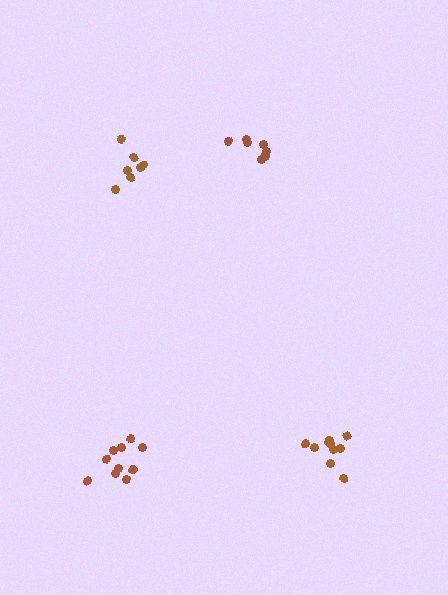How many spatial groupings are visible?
There are 4 spatial groupings.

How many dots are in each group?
Group 1: 10 dots, Group 2: 7 dots, Group 3: 7 dots, Group 4: 10 dots (34 total).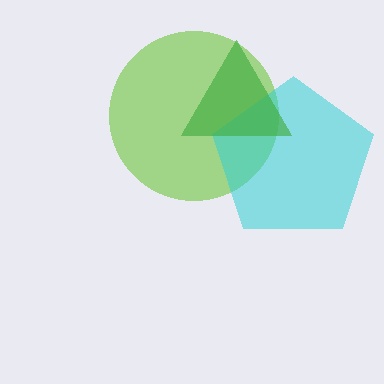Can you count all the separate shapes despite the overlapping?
Yes, there are 3 separate shapes.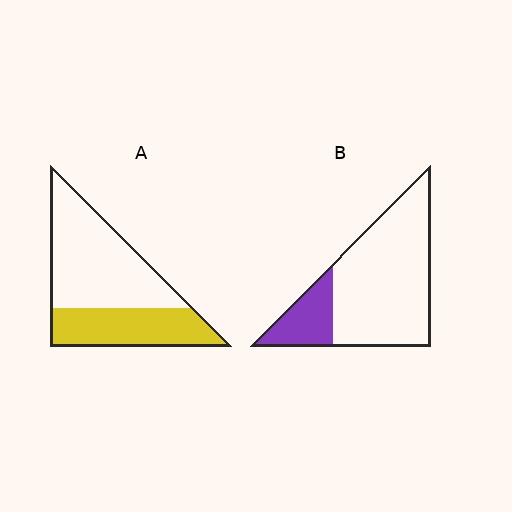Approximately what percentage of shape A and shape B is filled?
A is approximately 40% and B is approximately 20%.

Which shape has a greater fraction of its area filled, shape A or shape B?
Shape A.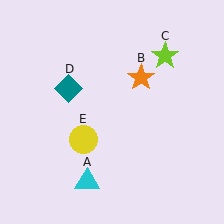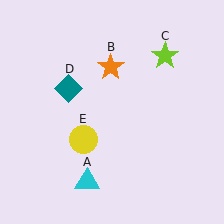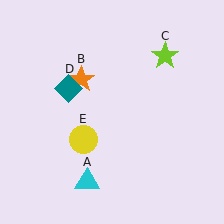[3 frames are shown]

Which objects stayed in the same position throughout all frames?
Cyan triangle (object A) and lime star (object C) and teal diamond (object D) and yellow circle (object E) remained stationary.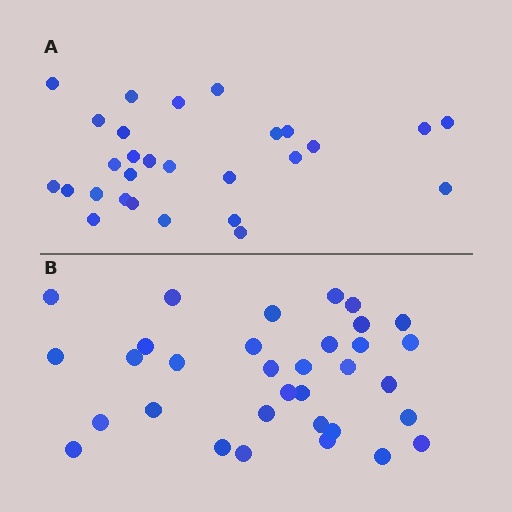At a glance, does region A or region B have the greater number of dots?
Region B (the bottom region) has more dots.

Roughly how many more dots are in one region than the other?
Region B has about 5 more dots than region A.